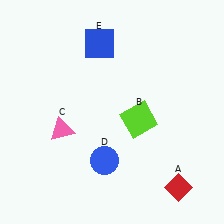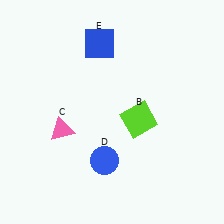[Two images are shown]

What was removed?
The red diamond (A) was removed in Image 2.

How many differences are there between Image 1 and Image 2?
There is 1 difference between the two images.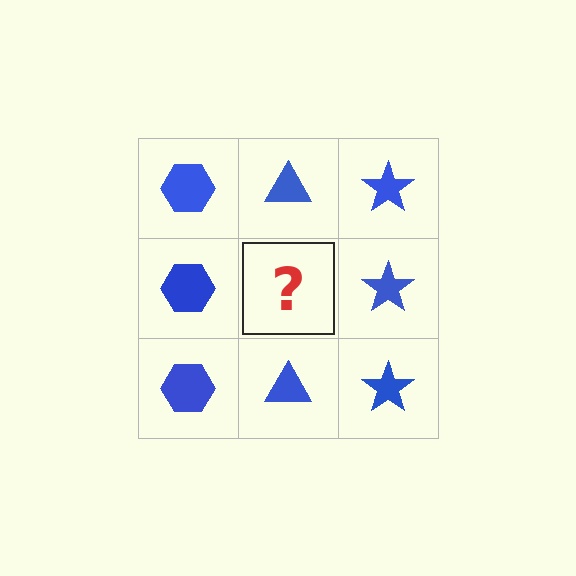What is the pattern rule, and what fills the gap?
The rule is that each column has a consistent shape. The gap should be filled with a blue triangle.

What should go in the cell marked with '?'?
The missing cell should contain a blue triangle.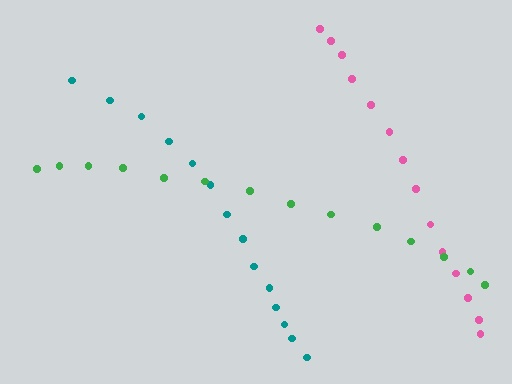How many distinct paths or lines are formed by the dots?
There are 3 distinct paths.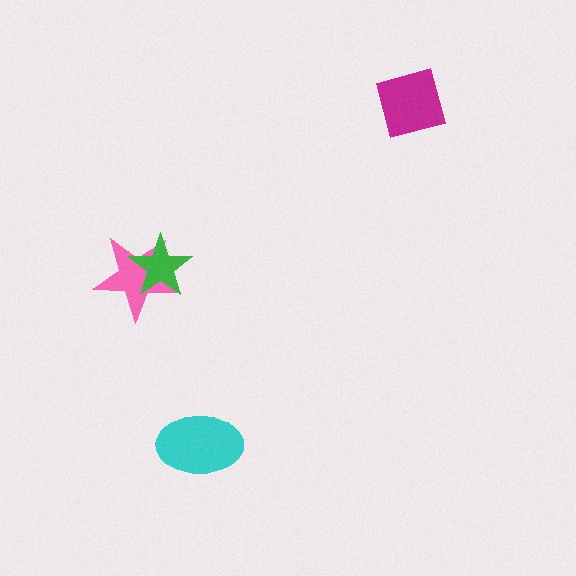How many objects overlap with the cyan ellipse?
0 objects overlap with the cyan ellipse.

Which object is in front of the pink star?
The green star is in front of the pink star.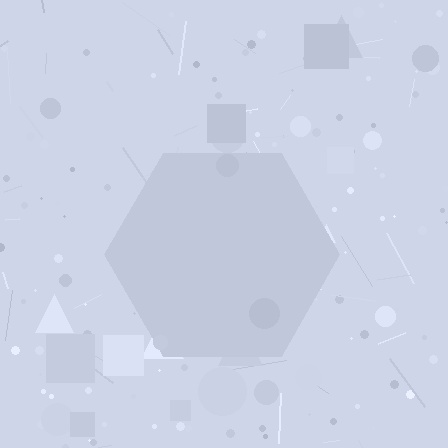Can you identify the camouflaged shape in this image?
The camouflaged shape is a hexagon.